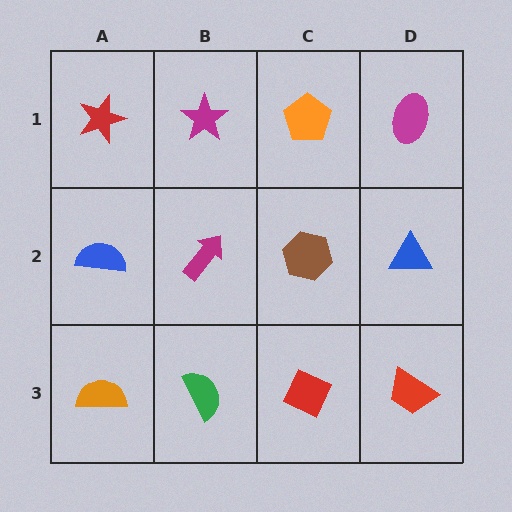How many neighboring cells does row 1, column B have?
3.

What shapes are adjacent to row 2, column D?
A magenta ellipse (row 1, column D), a red trapezoid (row 3, column D), a brown hexagon (row 2, column C).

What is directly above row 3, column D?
A blue triangle.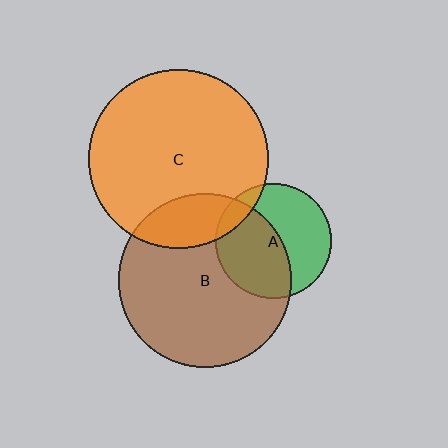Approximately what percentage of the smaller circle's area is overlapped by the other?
Approximately 10%.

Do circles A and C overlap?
Yes.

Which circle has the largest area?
Circle C (orange).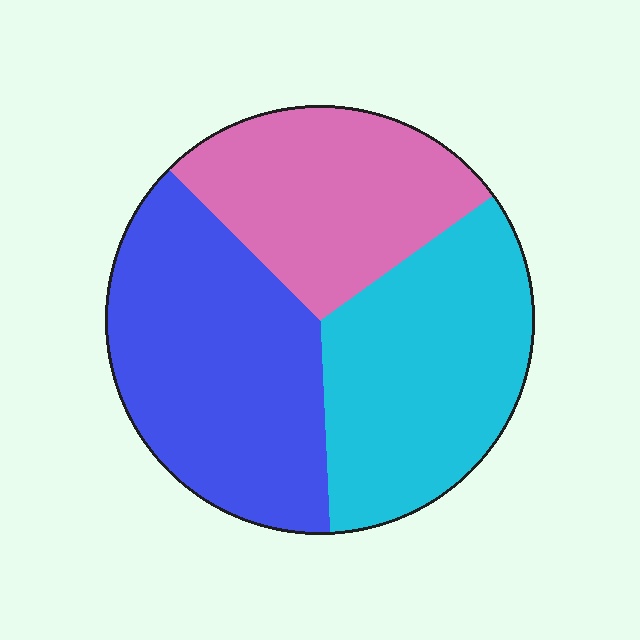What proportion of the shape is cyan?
Cyan takes up about one third (1/3) of the shape.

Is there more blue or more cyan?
Blue.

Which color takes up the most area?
Blue, at roughly 40%.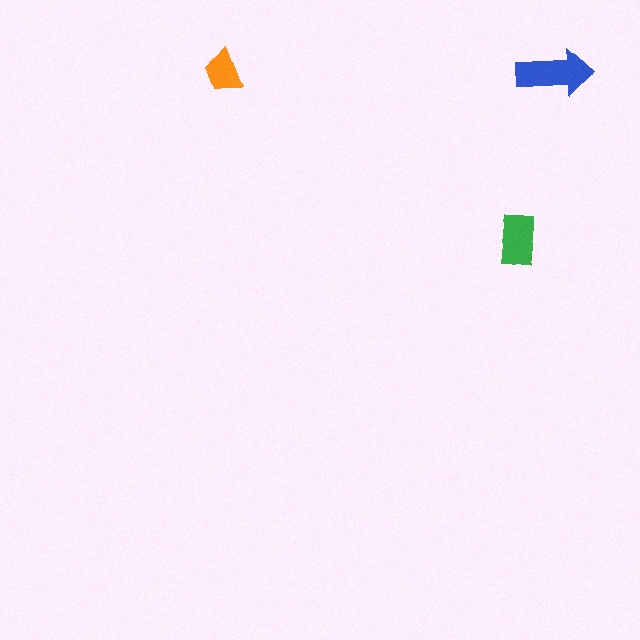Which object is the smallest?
The orange trapezoid.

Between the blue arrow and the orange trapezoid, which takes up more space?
The blue arrow.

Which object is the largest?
The blue arrow.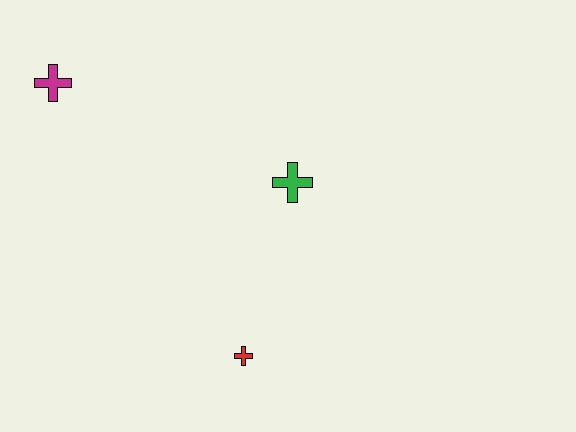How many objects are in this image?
There are 3 objects.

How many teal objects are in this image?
There are no teal objects.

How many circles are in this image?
There are no circles.